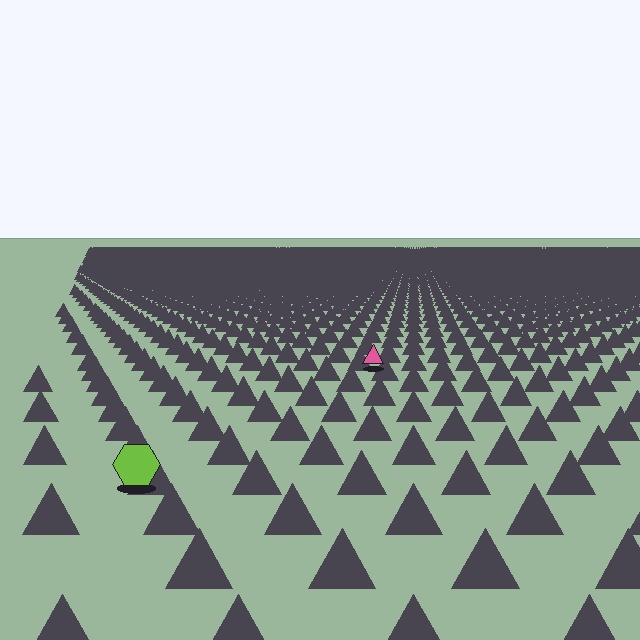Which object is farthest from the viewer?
The pink triangle is farthest from the viewer. It appears smaller and the ground texture around it is denser.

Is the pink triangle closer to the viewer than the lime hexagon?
No. The lime hexagon is closer — you can tell from the texture gradient: the ground texture is coarser near it.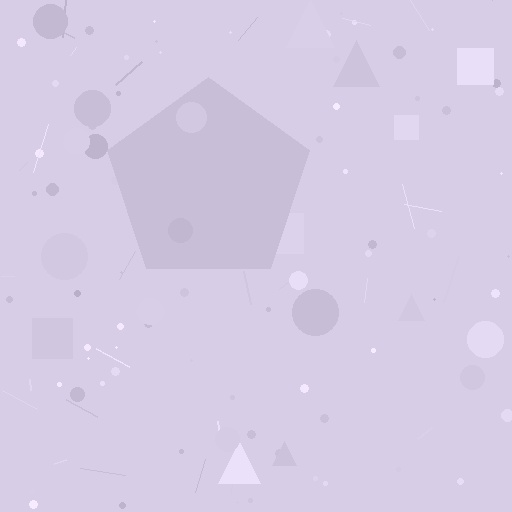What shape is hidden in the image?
A pentagon is hidden in the image.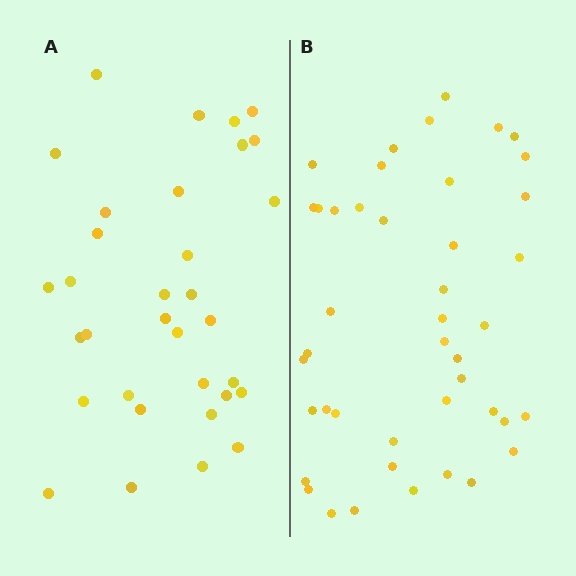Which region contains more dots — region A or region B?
Region B (the right region) has more dots.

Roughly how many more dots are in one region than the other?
Region B has roughly 10 or so more dots than region A.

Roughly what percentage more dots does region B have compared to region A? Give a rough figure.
About 30% more.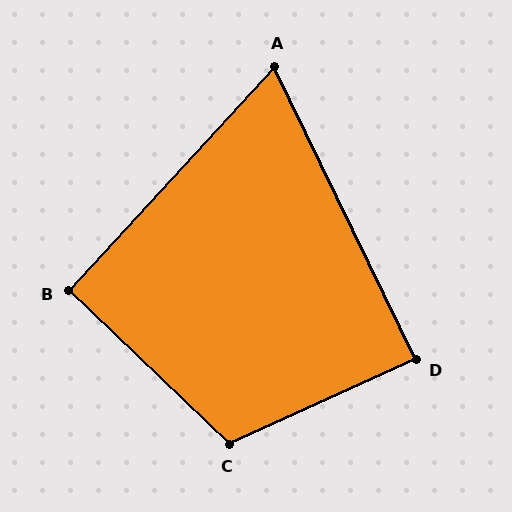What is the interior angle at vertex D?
Approximately 89 degrees (approximately right).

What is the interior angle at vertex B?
Approximately 91 degrees (approximately right).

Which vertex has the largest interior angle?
C, at approximately 112 degrees.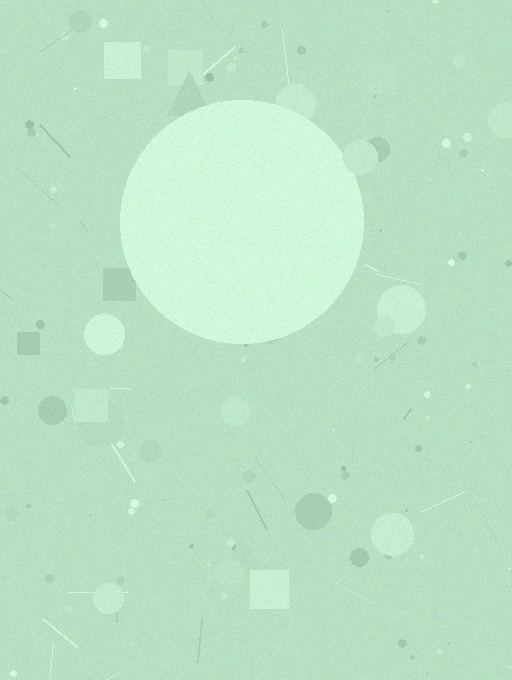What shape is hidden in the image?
A circle is hidden in the image.